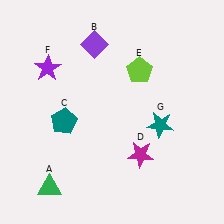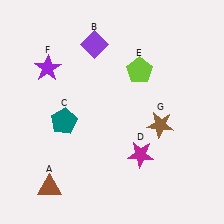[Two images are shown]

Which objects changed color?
A changed from green to brown. G changed from teal to brown.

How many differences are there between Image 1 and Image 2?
There are 2 differences between the two images.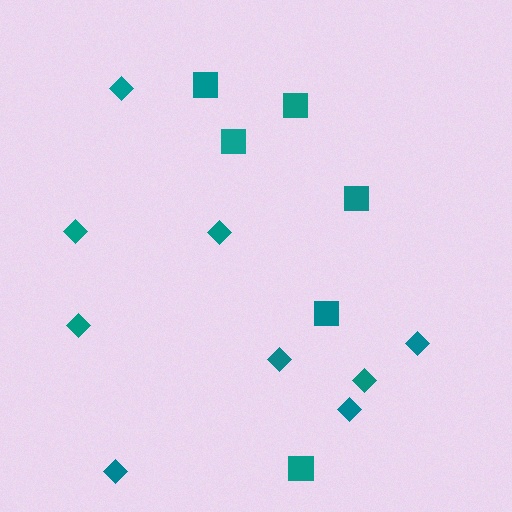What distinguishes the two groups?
There are 2 groups: one group of squares (6) and one group of diamonds (9).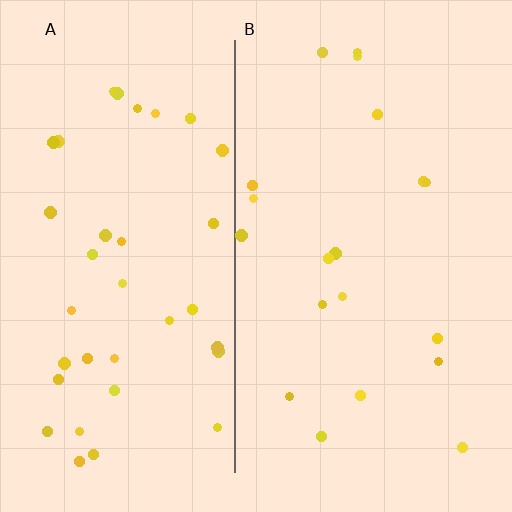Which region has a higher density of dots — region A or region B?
A (the left).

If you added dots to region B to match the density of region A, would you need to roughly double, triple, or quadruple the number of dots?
Approximately double.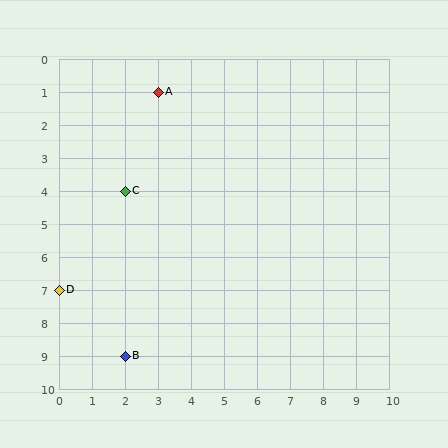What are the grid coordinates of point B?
Point B is at grid coordinates (2, 9).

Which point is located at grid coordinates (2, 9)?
Point B is at (2, 9).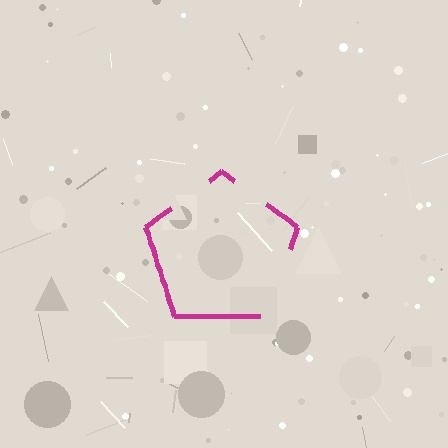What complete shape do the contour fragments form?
The contour fragments form a pentagon.